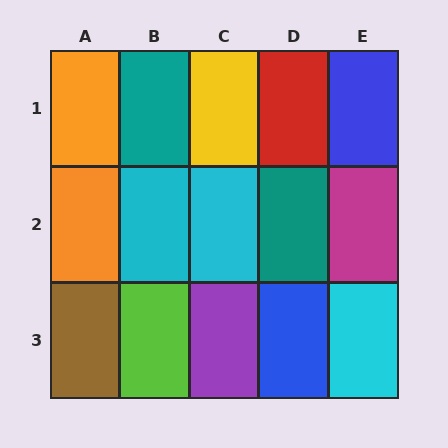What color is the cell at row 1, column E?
Blue.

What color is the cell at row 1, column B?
Teal.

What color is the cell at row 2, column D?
Teal.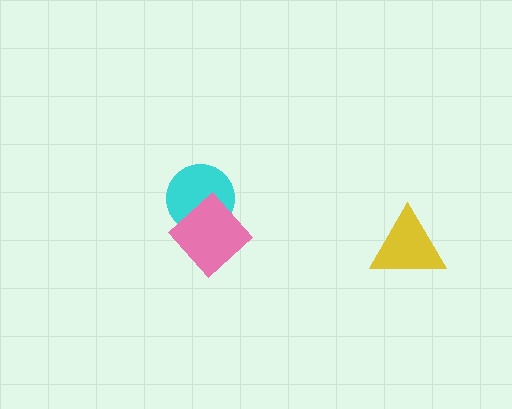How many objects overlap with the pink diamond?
1 object overlaps with the pink diamond.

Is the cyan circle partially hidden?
Yes, it is partially covered by another shape.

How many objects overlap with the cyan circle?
1 object overlaps with the cyan circle.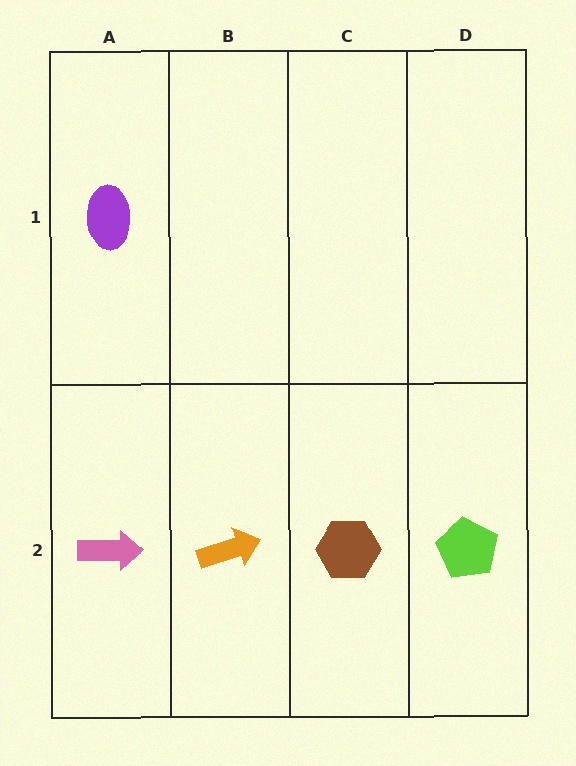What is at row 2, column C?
A brown hexagon.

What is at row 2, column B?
An orange arrow.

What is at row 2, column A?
A pink arrow.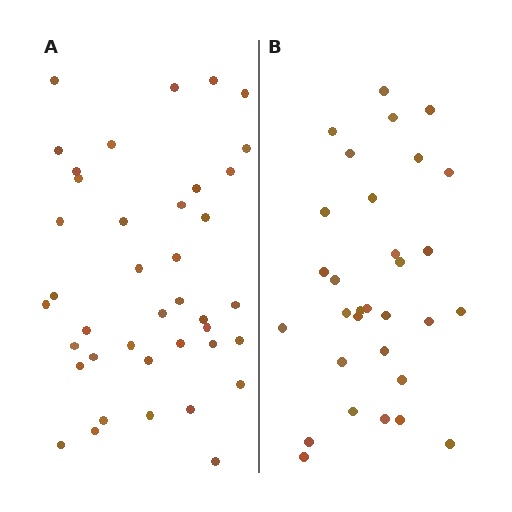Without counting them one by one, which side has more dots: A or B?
Region A (the left region) has more dots.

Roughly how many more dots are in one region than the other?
Region A has roughly 8 or so more dots than region B.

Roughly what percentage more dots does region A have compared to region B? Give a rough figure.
About 30% more.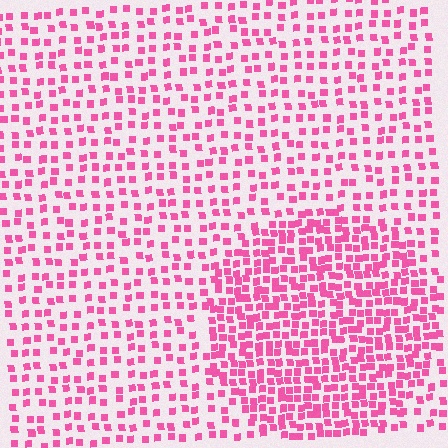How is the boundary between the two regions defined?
The boundary is defined by a change in element density (approximately 2.0x ratio). All elements are the same color, size, and shape.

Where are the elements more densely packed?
The elements are more densely packed inside the circle boundary.